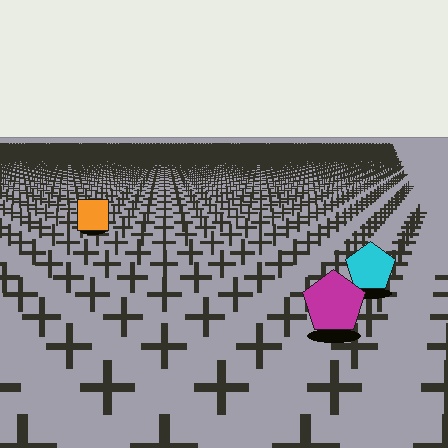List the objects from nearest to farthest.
From nearest to farthest: the magenta pentagon, the cyan pentagon, the orange square.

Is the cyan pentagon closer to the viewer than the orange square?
Yes. The cyan pentagon is closer — you can tell from the texture gradient: the ground texture is coarser near it.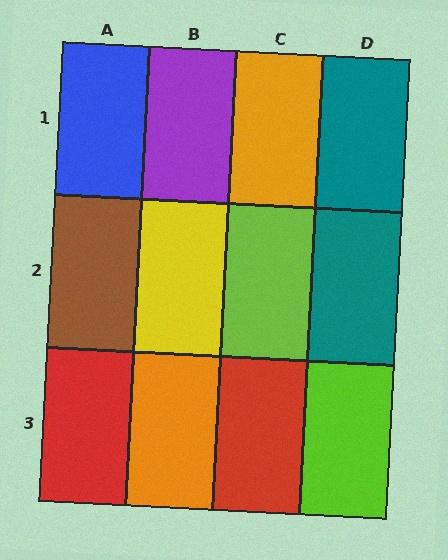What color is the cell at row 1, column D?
Teal.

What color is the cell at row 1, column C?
Orange.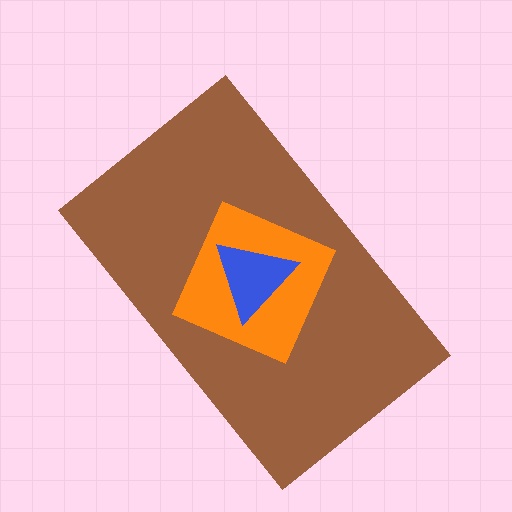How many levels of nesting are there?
3.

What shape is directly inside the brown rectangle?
The orange square.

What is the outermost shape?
The brown rectangle.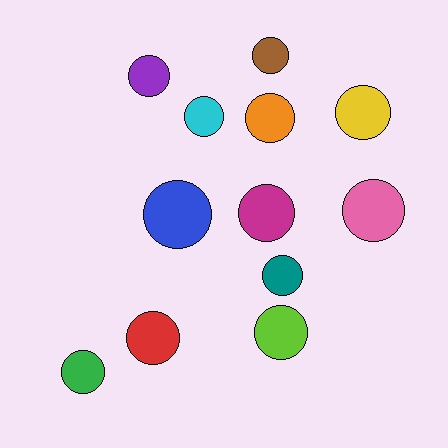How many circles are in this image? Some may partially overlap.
There are 12 circles.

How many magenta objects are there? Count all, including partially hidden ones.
There is 1 magenta object.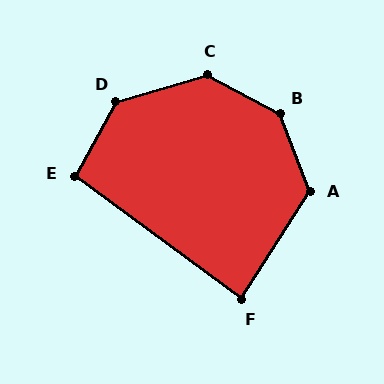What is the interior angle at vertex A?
Approximately 127 degrees (obtuse).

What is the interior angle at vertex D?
Approximately 135 degrees (obtuse).